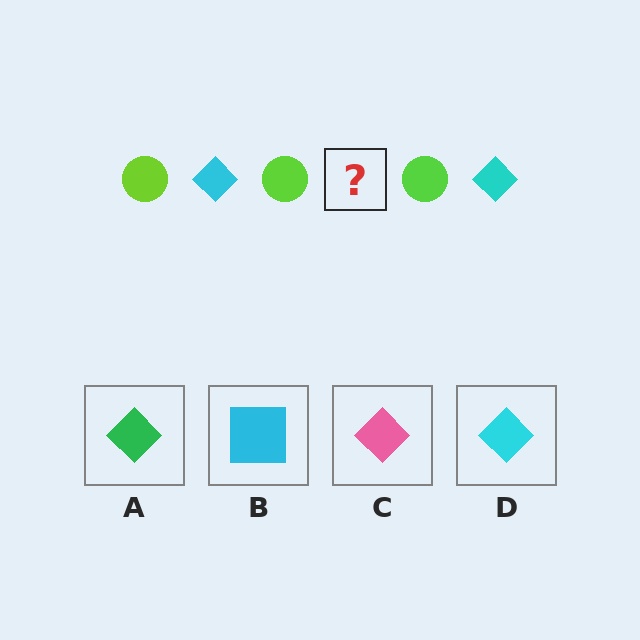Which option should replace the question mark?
Option D.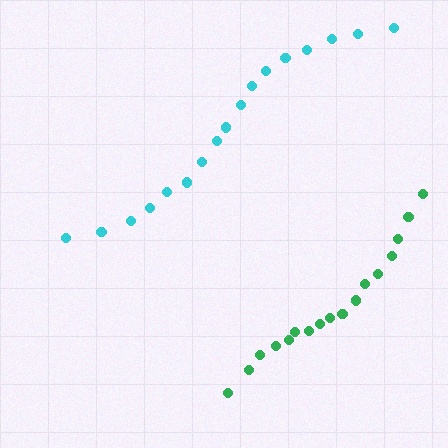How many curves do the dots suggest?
There are 2 distinct paths.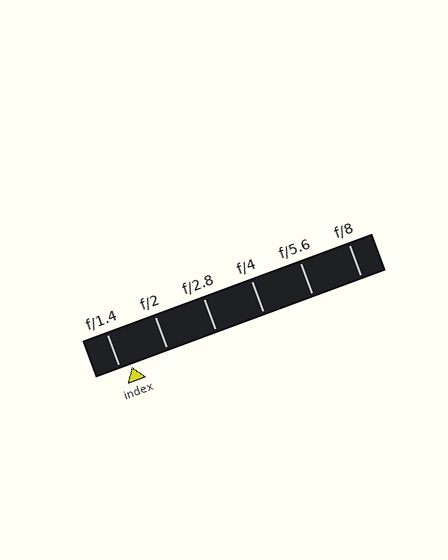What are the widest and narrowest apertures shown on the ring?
The widest aperture shown is f/1.4 and the narrowest is f/8.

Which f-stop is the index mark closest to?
The index mark is closest to f/1.4.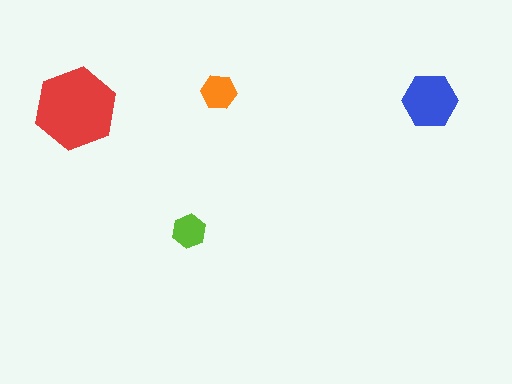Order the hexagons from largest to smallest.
the red one, the blue one, the orange one, the lime one.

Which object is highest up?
The orange hexagon is topmost.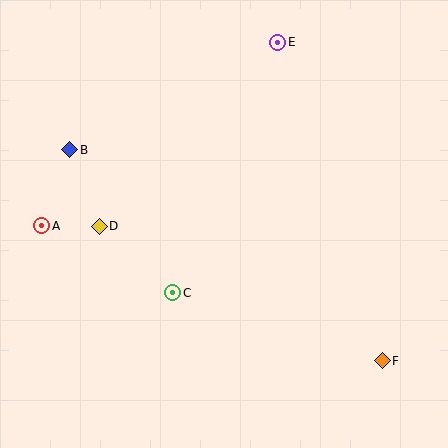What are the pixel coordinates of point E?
Point E is at (278, 42).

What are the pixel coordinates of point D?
Point D is at (99, 226).